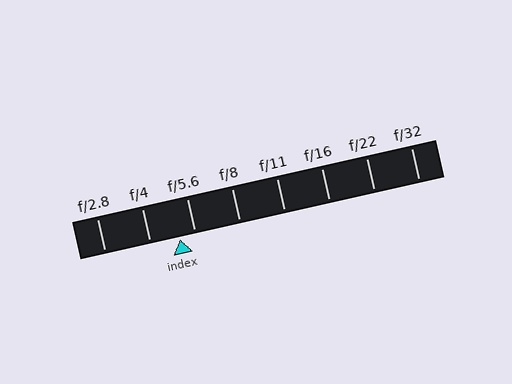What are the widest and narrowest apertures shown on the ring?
The widest aperture shown is f/2.8 and the narrowest is f/32.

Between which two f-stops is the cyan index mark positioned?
The index mark is between f/4 and f/5.6.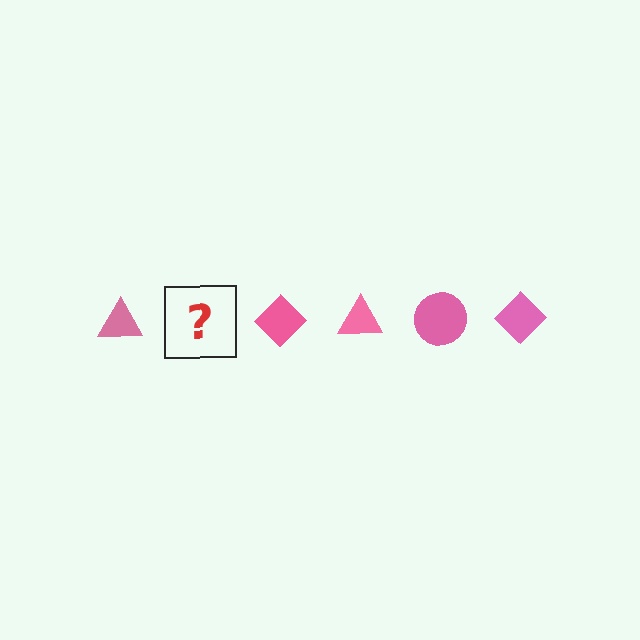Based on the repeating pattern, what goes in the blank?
The blank should be a pink circle.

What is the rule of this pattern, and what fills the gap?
The rule is that the pattern cycles through triangle, circle, diamond shapes in pink. The gap should be filled with a pink circle.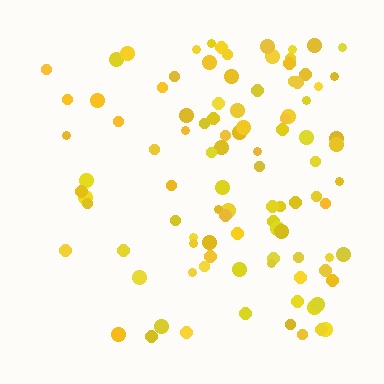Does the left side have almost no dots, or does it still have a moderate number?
Still a moderate number, just noticeably fewer than the right.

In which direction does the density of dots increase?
From left to right, with the right side densest.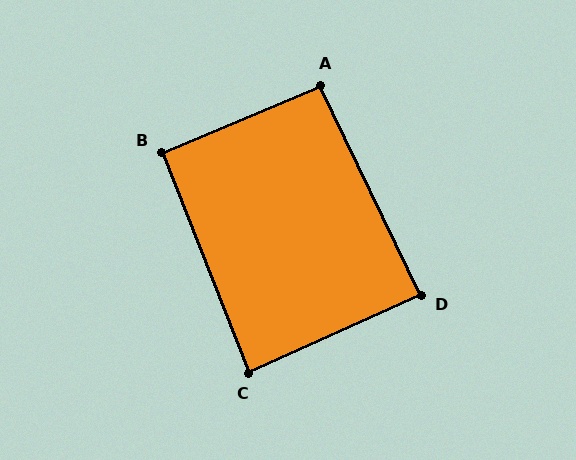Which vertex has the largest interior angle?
A, at approximately 93 degrees.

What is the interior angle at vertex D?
Approximately 89 degrees (approximately right).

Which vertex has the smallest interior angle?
C, at approximately 87 degrees.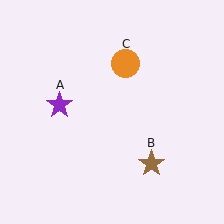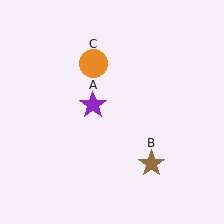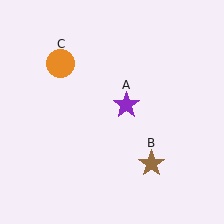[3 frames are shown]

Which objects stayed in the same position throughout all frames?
Brown star (object B) remained stationary.